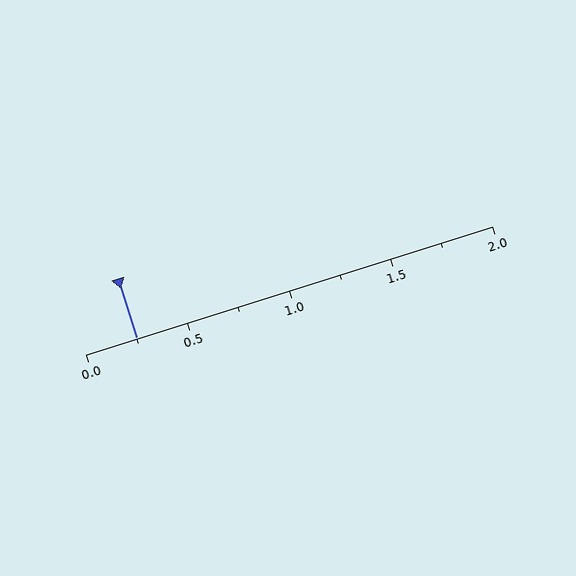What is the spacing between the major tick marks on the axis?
The major ticks are spaced 0.5 apart.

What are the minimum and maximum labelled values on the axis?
The axis runs from 0.0 to 2.0.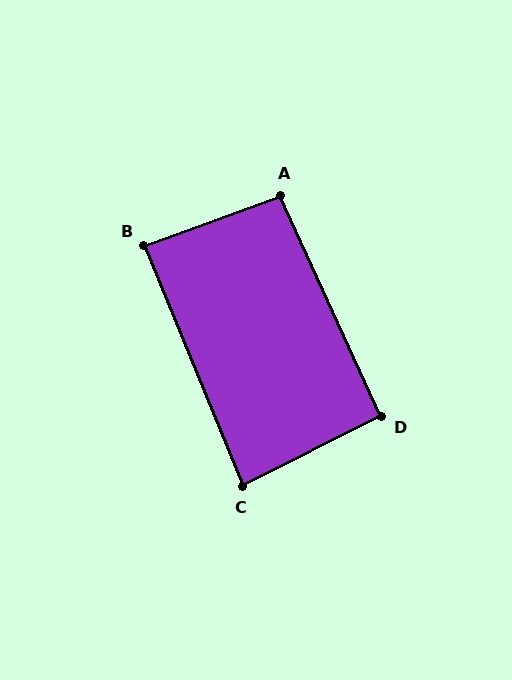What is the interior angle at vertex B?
Approximately 88 degrees (approximately right).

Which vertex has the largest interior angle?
A, at approximately 94 degrees.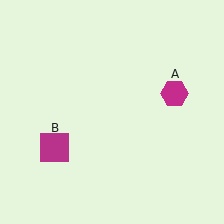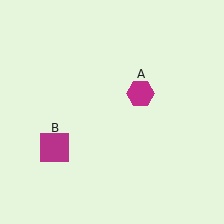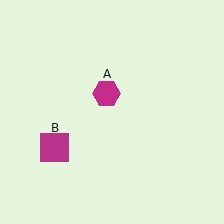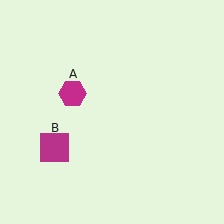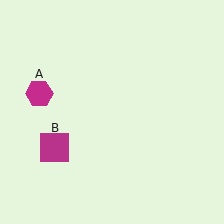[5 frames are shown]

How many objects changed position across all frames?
1 object changed position: magenta hexagon (object A).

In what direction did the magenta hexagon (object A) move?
The magenta hexagon (object A) moved left.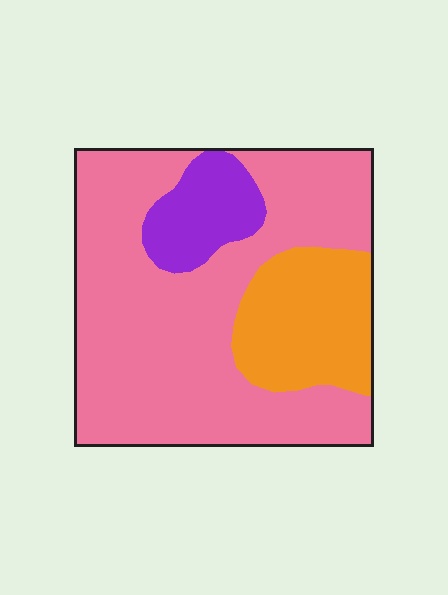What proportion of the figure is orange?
Orange takes up about one fifth (1/5) of the figure.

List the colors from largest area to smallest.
From largest to smallest: pink, orange, purple.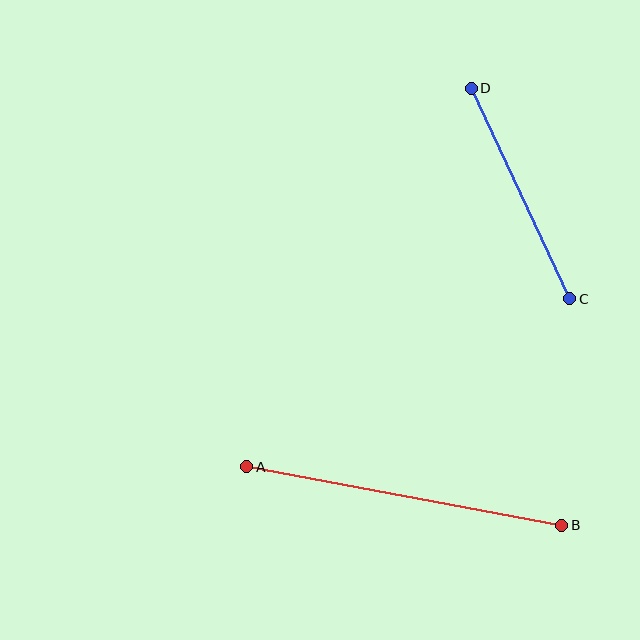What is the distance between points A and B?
The distance is approximately 321 pixels.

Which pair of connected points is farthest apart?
Points A and B are farthest apart.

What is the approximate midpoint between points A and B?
The midpoint is at approximately (404, 496) pixels.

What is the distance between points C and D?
The distance is approximately 232 pixels.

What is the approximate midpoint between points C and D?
The midpoint is at approximately (521, 193) pixels.